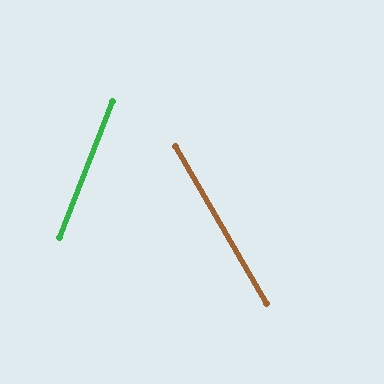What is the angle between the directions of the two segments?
Approximately 51 degrees.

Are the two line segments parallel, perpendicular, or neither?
Neither parallel nor perpendicular — they differ by about 51°.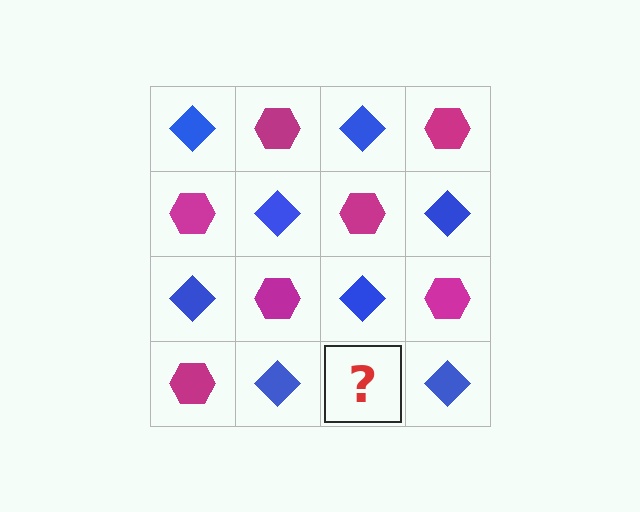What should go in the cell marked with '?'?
The missing cell should contain a magenta hexagon.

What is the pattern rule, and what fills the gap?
The rule is that it alternates blue diamond and magenta hexagon in a checkerboard pattern. The gap should be filled with a magenta hexagon.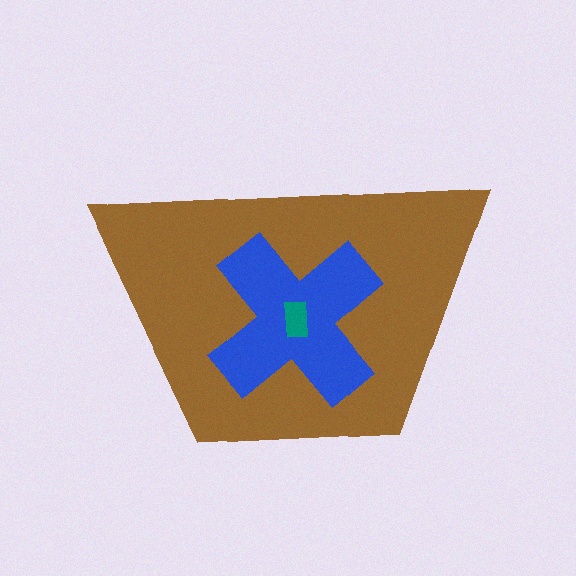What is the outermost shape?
The brown trapezoid.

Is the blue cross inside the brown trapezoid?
Yes.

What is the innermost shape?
The teal rectangle.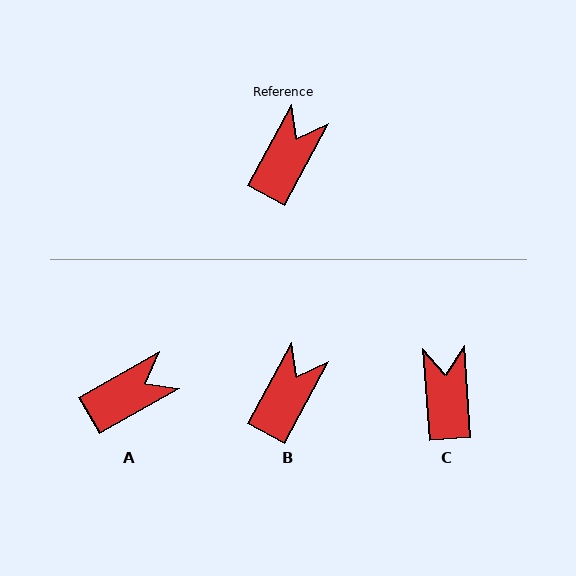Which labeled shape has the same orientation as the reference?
B.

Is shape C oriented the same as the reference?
No, it is off by about 32 degrees.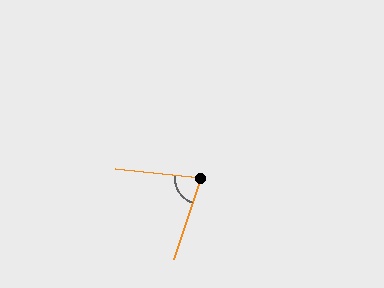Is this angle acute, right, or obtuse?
It is acute.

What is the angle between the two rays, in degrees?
Approximately 77 degrees.